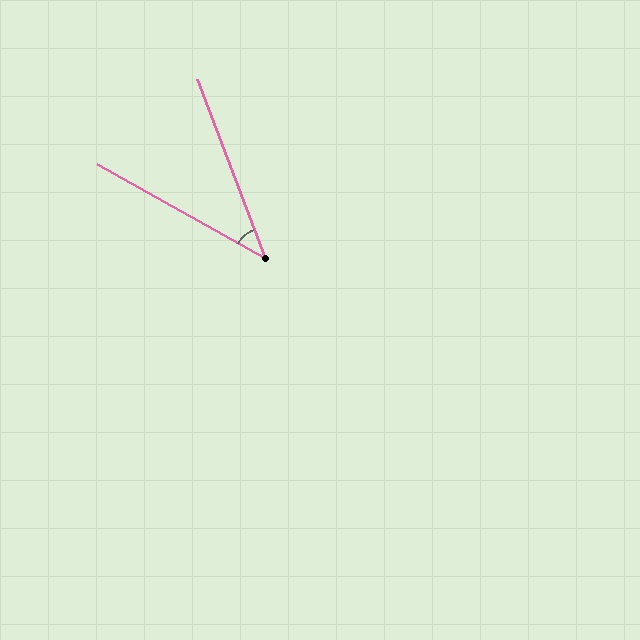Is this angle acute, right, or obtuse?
It is acute.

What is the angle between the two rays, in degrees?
Approximately 40 degrees.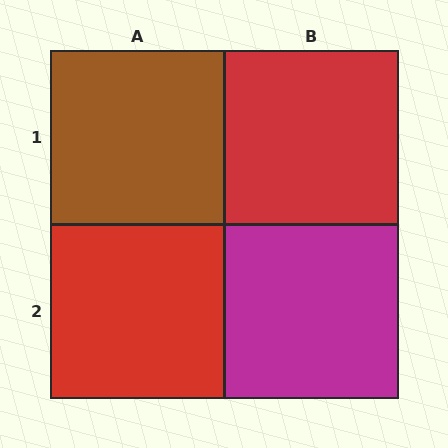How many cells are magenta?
1 cell is magenta.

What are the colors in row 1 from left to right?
Brown, red.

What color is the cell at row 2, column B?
Magenta.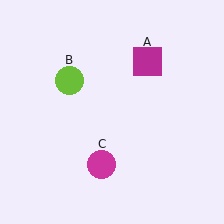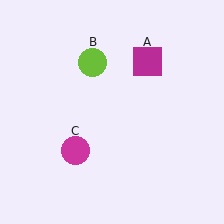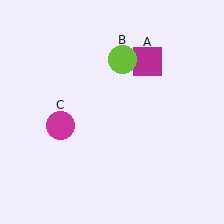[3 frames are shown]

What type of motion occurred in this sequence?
The lime circle (object B), magenta circle (object C) rotated clockwise around the center of the scene.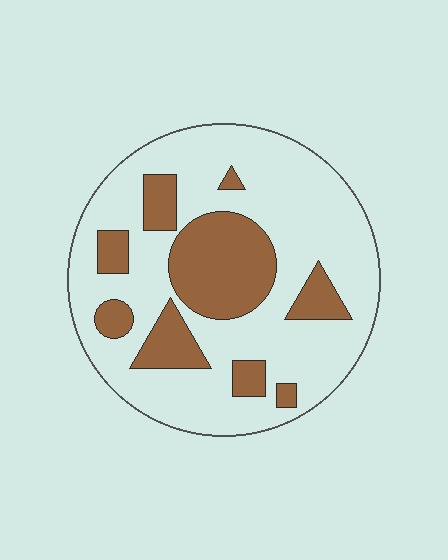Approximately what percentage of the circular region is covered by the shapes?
Approximately 25%.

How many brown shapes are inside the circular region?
9.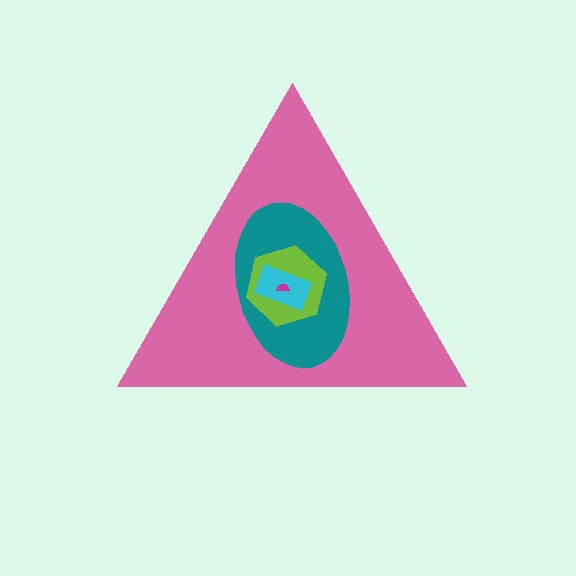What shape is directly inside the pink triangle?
The teal ellipse.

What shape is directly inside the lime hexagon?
The cyan rectangle.